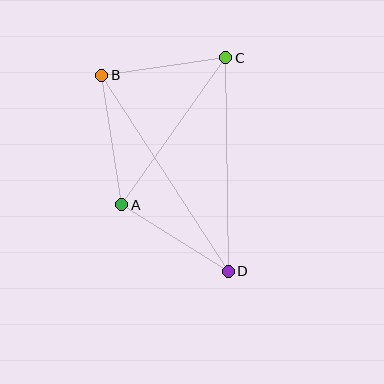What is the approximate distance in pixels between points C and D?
The distance between C and D is approximately 214 pixels.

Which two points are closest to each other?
Points B and C are closest to each other.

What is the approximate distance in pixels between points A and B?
The distance between A and B is approximately 131 pixels.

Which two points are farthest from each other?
Points B and D are farthest from each other.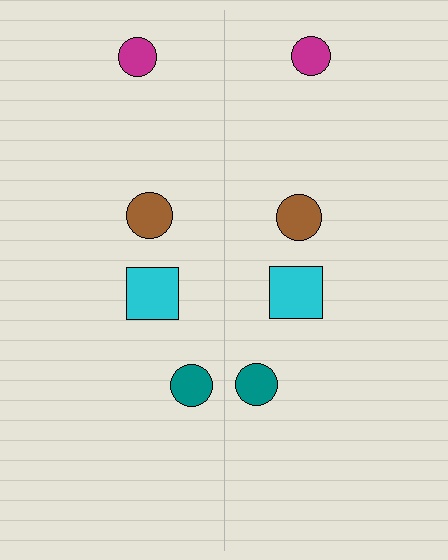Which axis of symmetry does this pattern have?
The pattern has a vertical axis of symmetry running through the center of the image.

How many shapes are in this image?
There are 8 shapes in this image.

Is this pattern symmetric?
Yes, this pattern has bilateral (reflection) symmetry.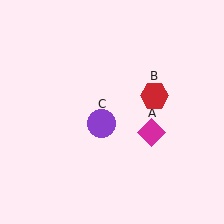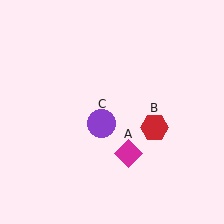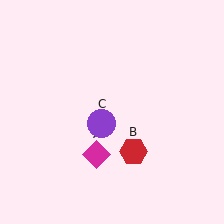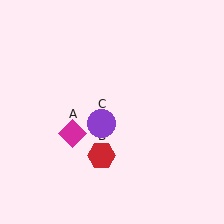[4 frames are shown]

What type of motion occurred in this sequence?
The magenta diamond (object A), red hexagon (object B) rotated clockwise around the center of the scene.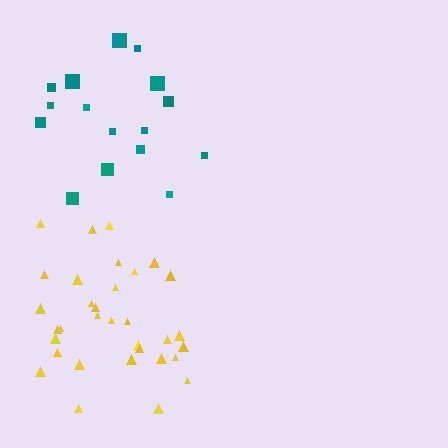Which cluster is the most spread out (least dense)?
Teal.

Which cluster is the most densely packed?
Yellow.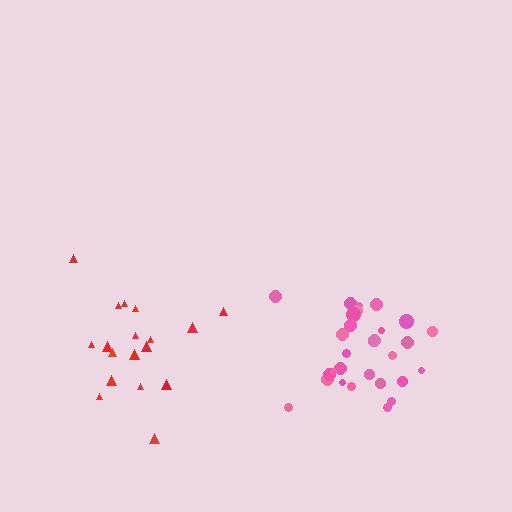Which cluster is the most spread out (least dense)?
Red.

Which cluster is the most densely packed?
Pink.